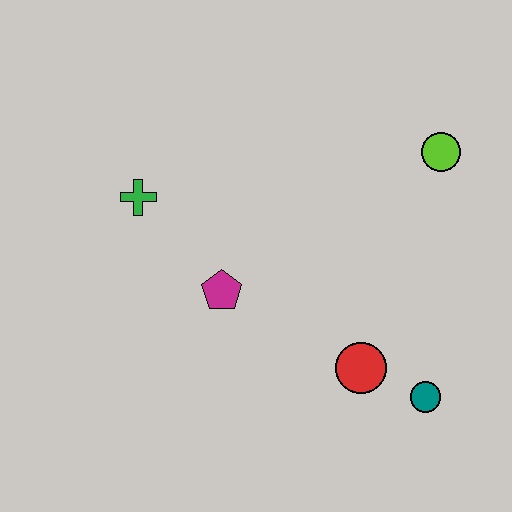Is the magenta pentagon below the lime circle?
Yes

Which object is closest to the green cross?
The magenta pentagon is closest to the green cross.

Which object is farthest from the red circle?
The green cross is farthest from the red circle.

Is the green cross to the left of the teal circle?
Yes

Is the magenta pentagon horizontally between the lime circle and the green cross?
Yes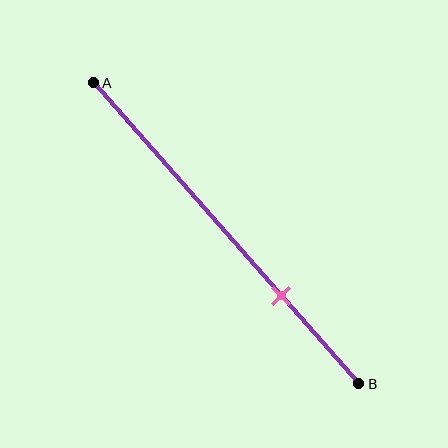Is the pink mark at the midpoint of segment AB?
No, the mark is at about 70% from A, not at the 50% midpoint.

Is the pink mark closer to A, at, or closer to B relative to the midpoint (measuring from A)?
The pink mark is closer to point B than the midpoint of segment AB.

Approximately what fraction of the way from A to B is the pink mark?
The pink mark is approximately 70% of the way from A to B.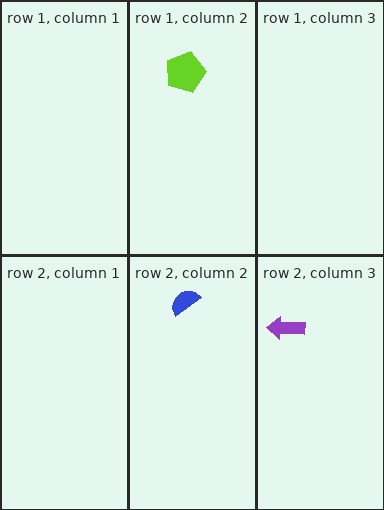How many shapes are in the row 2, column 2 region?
1.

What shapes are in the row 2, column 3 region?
The purple arrow.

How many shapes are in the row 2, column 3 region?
1.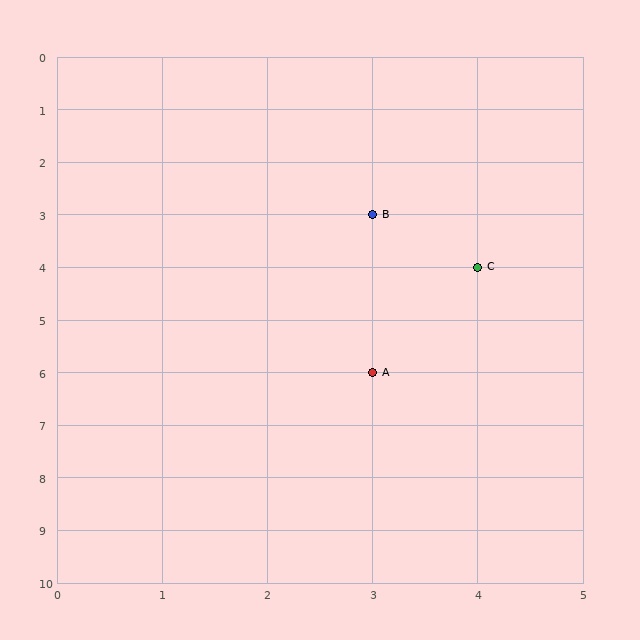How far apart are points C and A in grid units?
Points C and A are 1 column and 2 rows apart (about 2.2 grid units diagonally).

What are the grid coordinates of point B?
Point B is at grid coordinates (3, 3).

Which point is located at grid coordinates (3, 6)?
Point A is at (3, 6).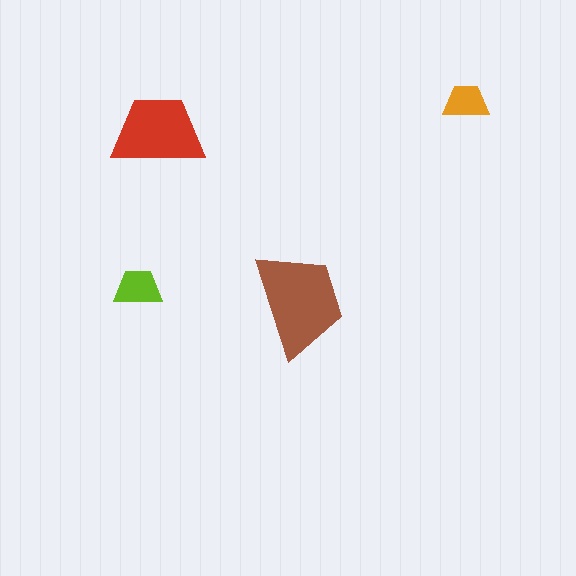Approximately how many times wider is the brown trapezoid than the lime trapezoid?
About 2 times wider.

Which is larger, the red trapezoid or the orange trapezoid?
The red one.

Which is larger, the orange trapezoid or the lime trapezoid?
The lime one.